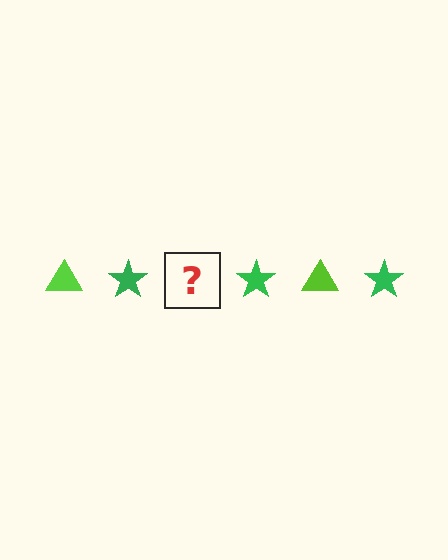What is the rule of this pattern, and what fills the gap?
The rule is that the pattern alternates between lime triangle and green star. The gap should be filled with a lime triangle.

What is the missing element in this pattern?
The missing element is a lime triangle.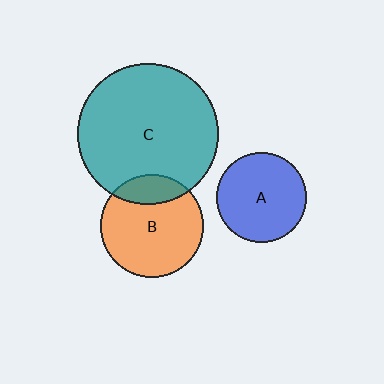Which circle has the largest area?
Circle C (teal).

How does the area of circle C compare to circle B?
Approximately 1.9 times.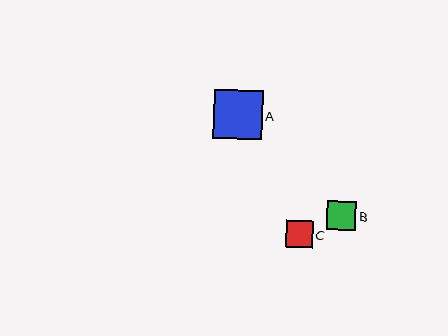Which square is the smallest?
Square C is the smallest with a size of approximately 27 pixels.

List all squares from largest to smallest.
From largest to smallest: A, B, C.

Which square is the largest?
Square A is the largest with a size of approximately 49 pixels.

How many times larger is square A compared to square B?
Square A is approximately 1.7 times the size of square B.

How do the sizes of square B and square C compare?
Square B and square C are approximately the same size.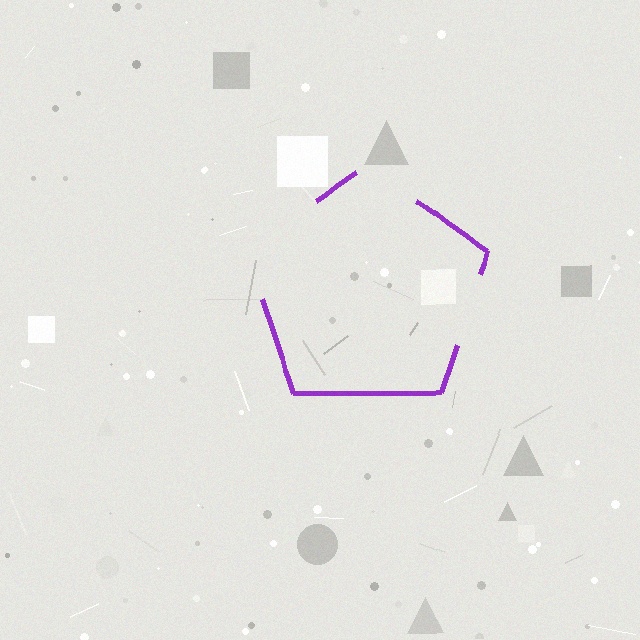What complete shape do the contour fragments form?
The contour fragments form a pentagon.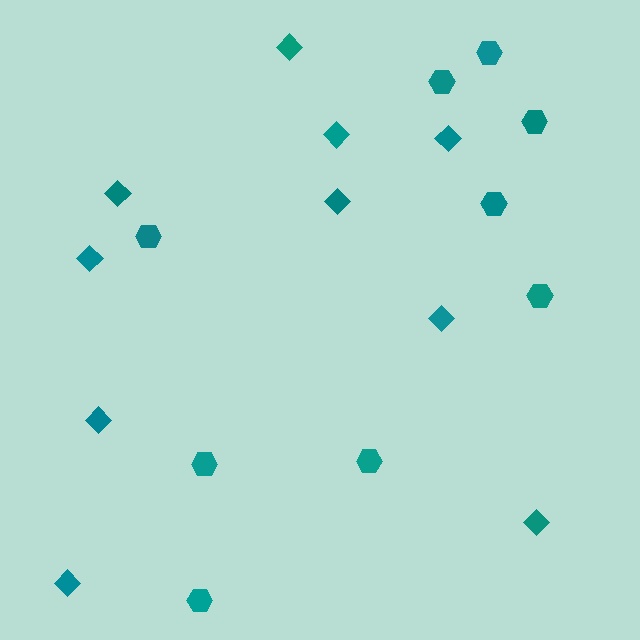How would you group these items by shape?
There are 2 groups: one group of hexagons (9) and one group of diamonds (10).